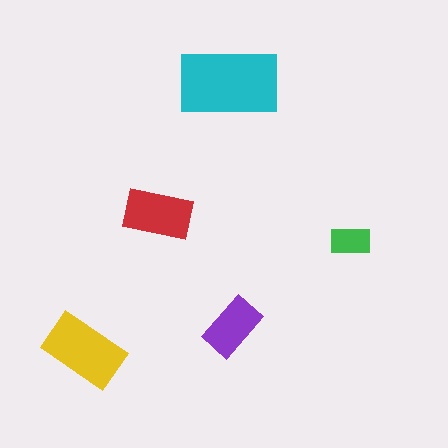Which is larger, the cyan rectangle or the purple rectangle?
The cyan one.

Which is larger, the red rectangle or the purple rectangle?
The red one.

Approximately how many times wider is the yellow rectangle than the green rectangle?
About 2 times wider.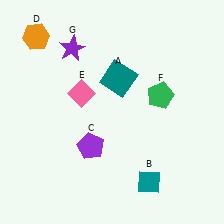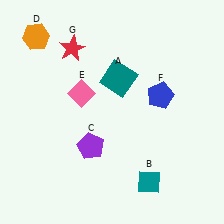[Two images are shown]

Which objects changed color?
F changed from green to blue. G changed from purple to red.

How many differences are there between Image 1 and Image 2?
There are 2 differences between the two images.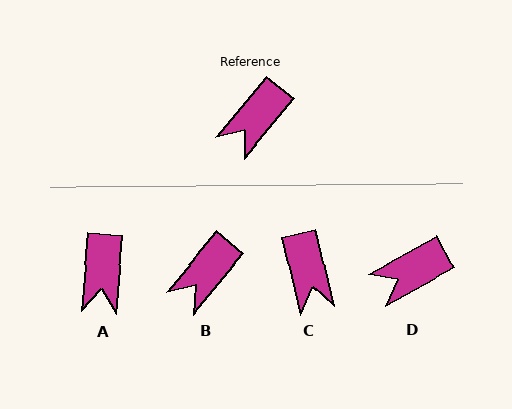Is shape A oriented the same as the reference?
No, it is off by about 35 degrees.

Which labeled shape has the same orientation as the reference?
B.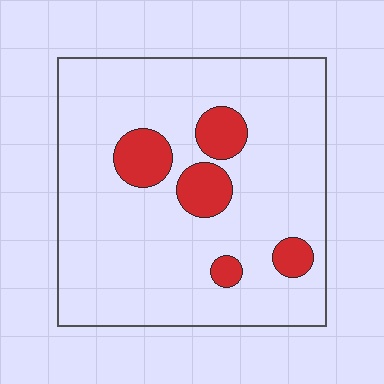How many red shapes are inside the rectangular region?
5.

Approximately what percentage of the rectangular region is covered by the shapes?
Approximately 15%.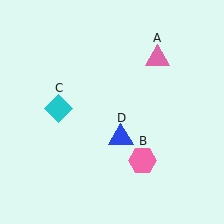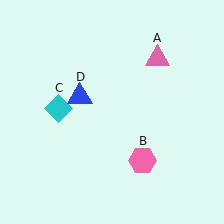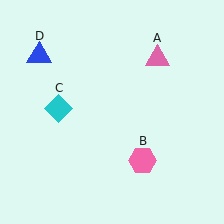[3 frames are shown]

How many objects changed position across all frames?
1 object changed position: blue triangle (object D).